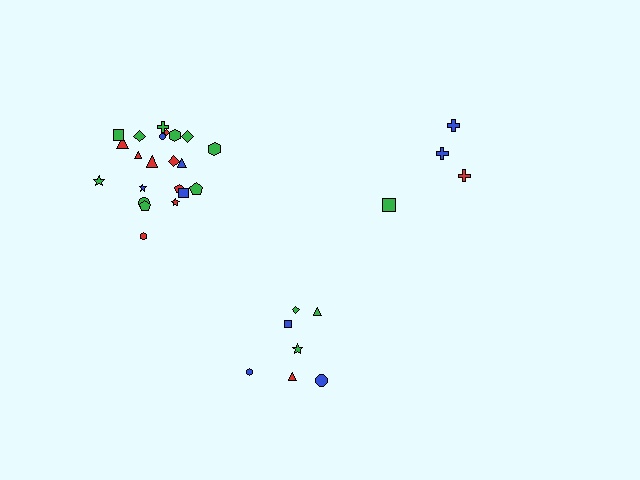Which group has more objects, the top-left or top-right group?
The top-left group.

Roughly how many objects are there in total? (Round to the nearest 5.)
Roughly 35 objects in total.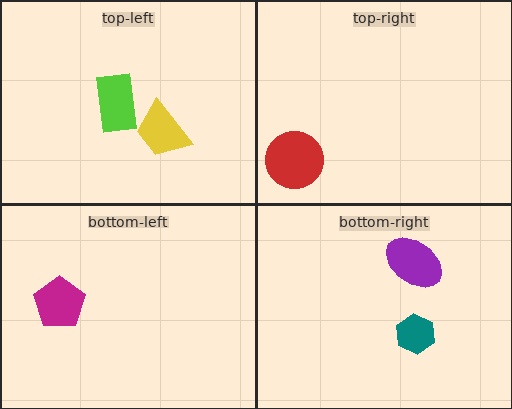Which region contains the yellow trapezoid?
The top-left region.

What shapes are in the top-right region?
The red circle.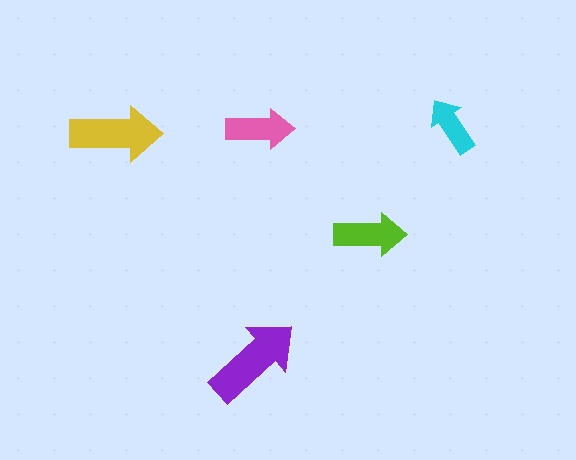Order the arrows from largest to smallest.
the purple one, the yellow one, the lime one, the pink one, the cyan one.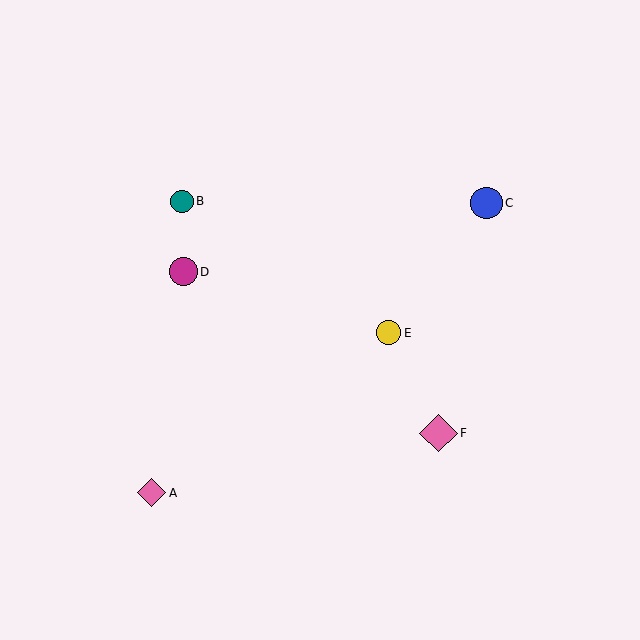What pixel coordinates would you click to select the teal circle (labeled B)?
Click at (182, 201) to select the teal circle B.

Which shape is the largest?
The pink diamond (labeled F) is the largest.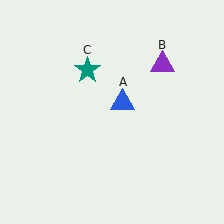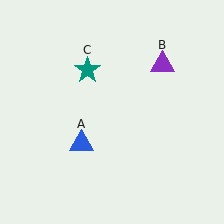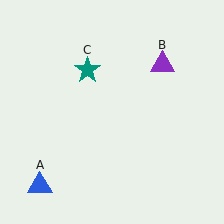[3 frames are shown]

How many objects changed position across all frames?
1 object changed position: blue triangle (object A).